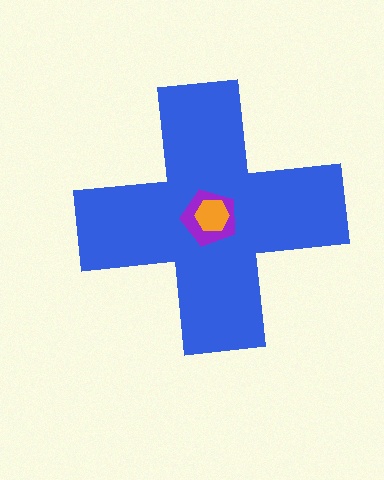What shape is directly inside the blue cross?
The purple pentagon.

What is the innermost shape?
The orange hexagon.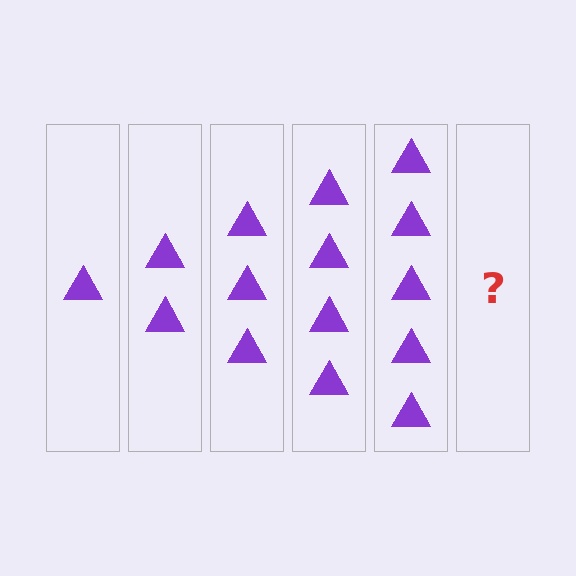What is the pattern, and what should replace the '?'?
The pattern is that each step adds one more triangle. The '?' should be 6 triangles.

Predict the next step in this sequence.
The next step is 6 triangles.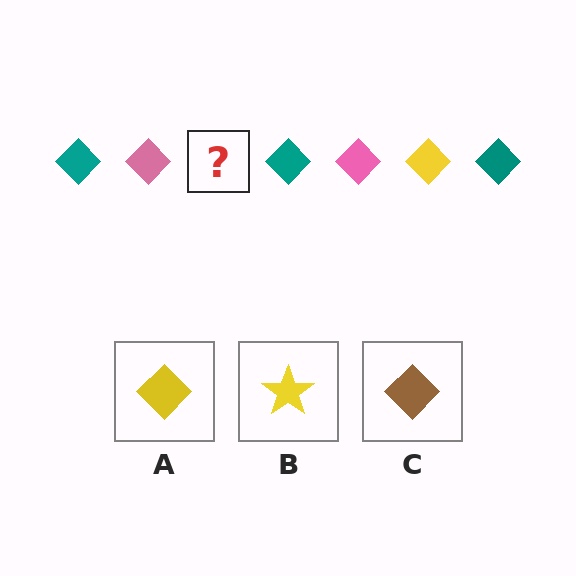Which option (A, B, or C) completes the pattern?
A.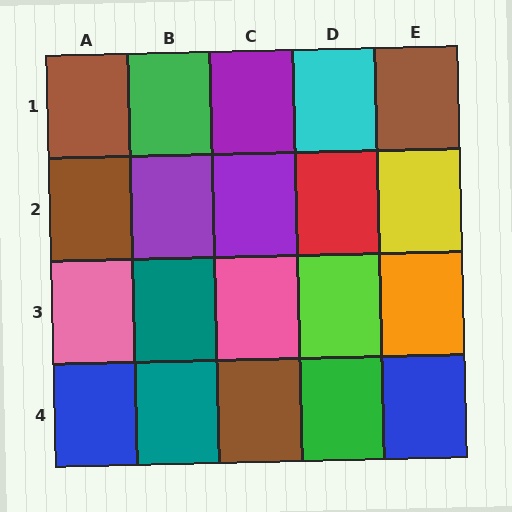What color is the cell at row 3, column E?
Orange.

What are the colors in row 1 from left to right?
Brown, green, purple, cyan, brown.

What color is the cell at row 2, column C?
Purple.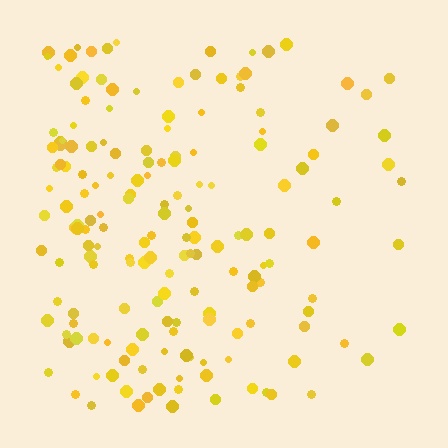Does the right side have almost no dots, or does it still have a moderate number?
Still a moderate number, just noticeably fewer than the left.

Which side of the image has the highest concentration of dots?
The left.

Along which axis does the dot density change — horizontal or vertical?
Horizontal.